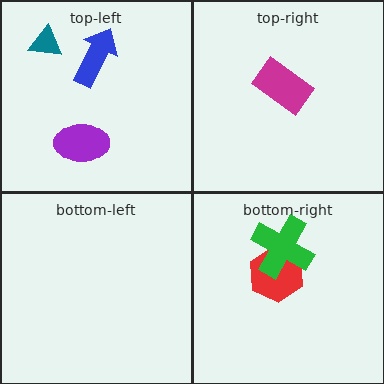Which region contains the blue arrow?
The top-left region.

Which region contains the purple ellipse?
The top-left region.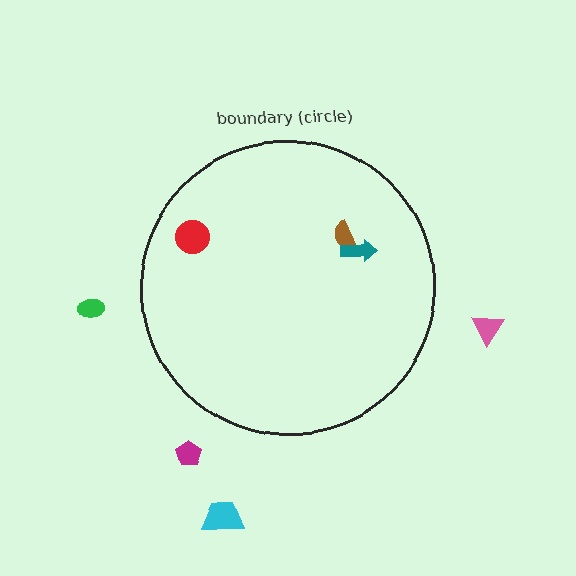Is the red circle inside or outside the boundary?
Inside.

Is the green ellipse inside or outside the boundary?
Outside.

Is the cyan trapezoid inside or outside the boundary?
Outside.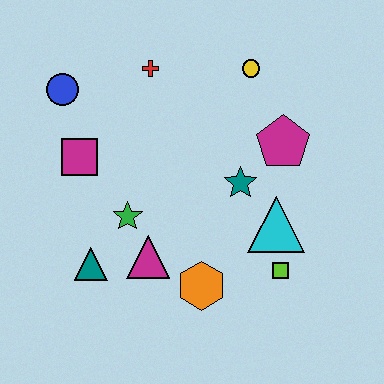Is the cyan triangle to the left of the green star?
No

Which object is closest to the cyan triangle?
The lime square is closest to the cyan triangle.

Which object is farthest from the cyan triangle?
The blue circle is farthest from the cyan triangle.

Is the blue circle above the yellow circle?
No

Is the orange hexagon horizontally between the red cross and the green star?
No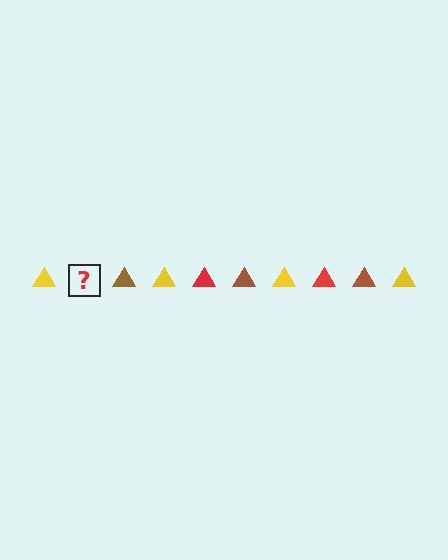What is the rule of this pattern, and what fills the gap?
The rule is that the pattern cycles through yellow, red, brown triangles. The gap should be filled with a red triangle.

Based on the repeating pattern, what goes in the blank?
The blank should be a red triangle.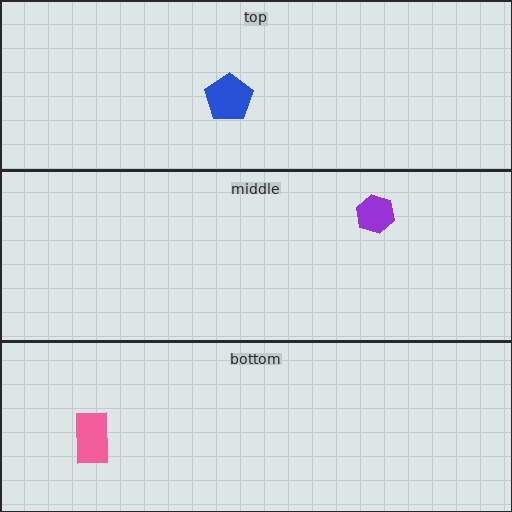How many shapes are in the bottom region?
1.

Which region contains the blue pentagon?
The top region.